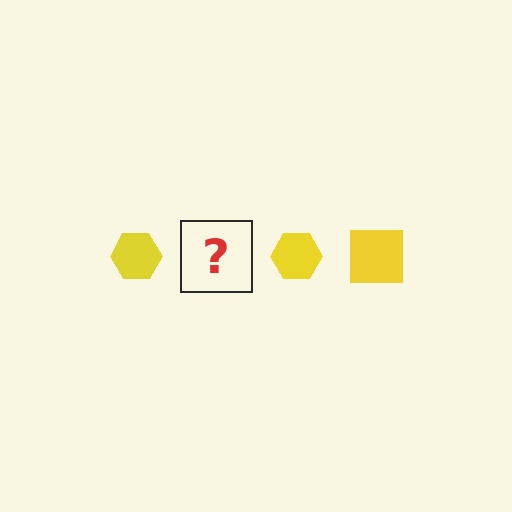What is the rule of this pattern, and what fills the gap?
The rule is that the pattern cycles through hexagon, square shapes in yellow. The gap should be filled with a yellow square.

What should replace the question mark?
The question mark should be replaced with a yellow square.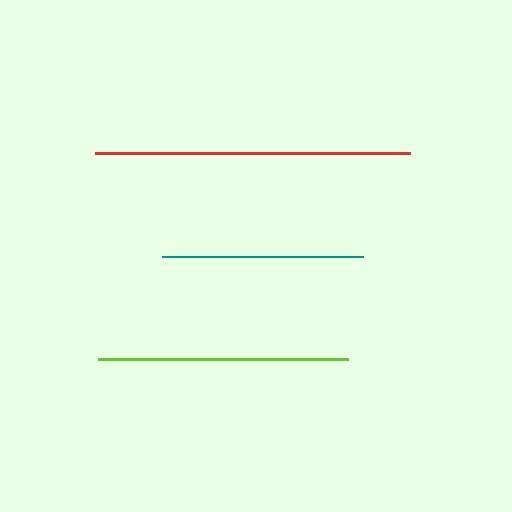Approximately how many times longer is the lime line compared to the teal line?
The lime line is approximately 1.2 times the length of the teal line.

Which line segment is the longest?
The red line is the longest at approximately 315 pixels.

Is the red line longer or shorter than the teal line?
The red line is longer than the teal line.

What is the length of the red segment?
The red segment is approximately 315 pixels long.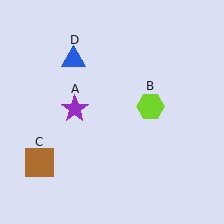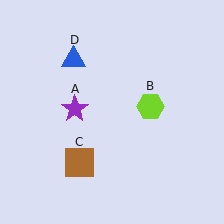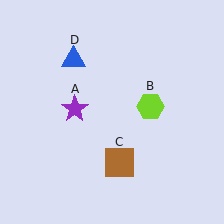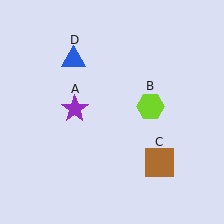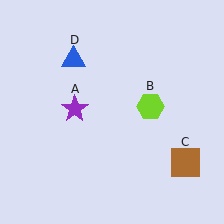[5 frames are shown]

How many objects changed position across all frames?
1 object changed position: brown square (object C).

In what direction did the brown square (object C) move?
The brown square (object C) moved right.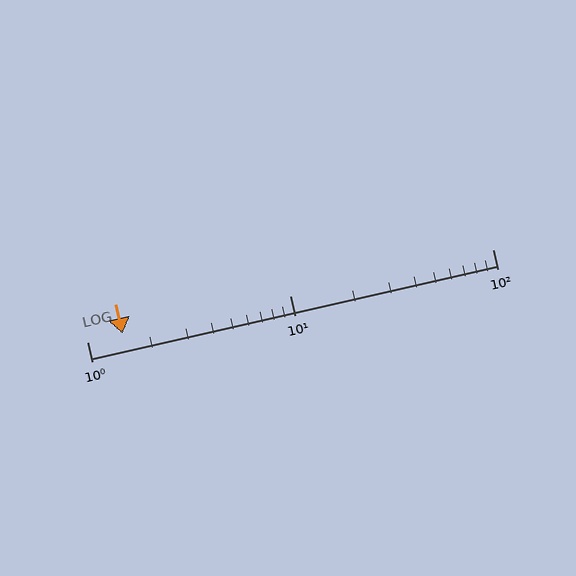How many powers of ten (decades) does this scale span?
The scale spans 2 decades, from 1 to 100.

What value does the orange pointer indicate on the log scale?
The pointer indicates approximately 1.5.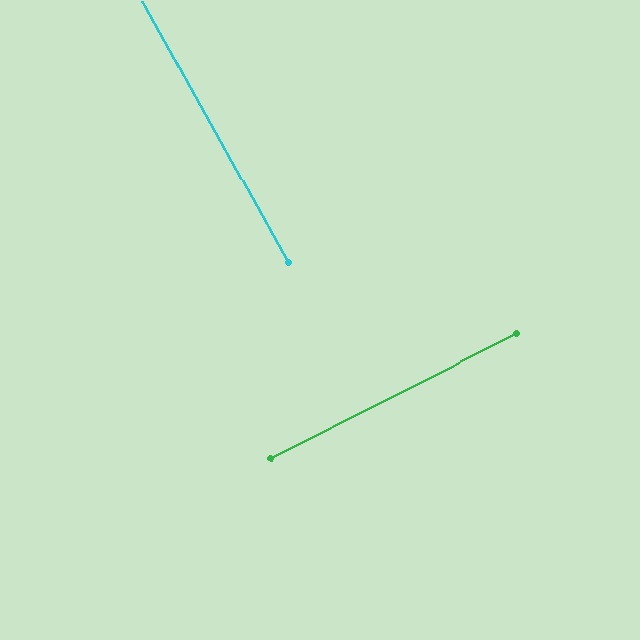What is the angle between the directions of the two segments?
Approximately 88 degrees.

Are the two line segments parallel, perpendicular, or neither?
Perpendicular — they meet at approximately 88°.